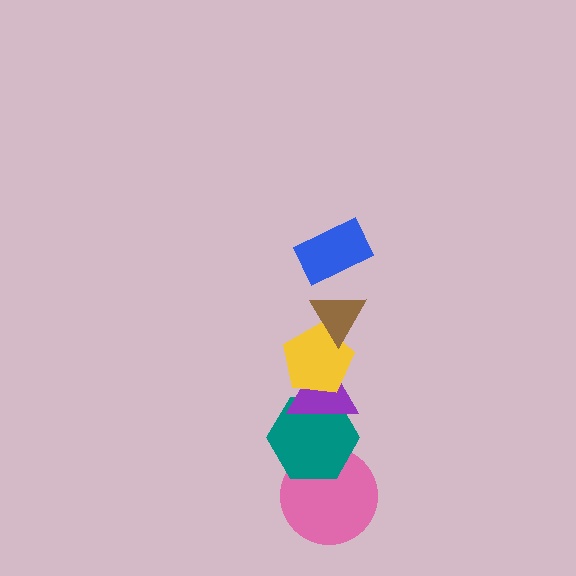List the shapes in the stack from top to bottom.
From top to bottom: the blue rectangle, the brown triangle, the yellow pentagon, the purple triangle, the teal hexagon, the pink circle.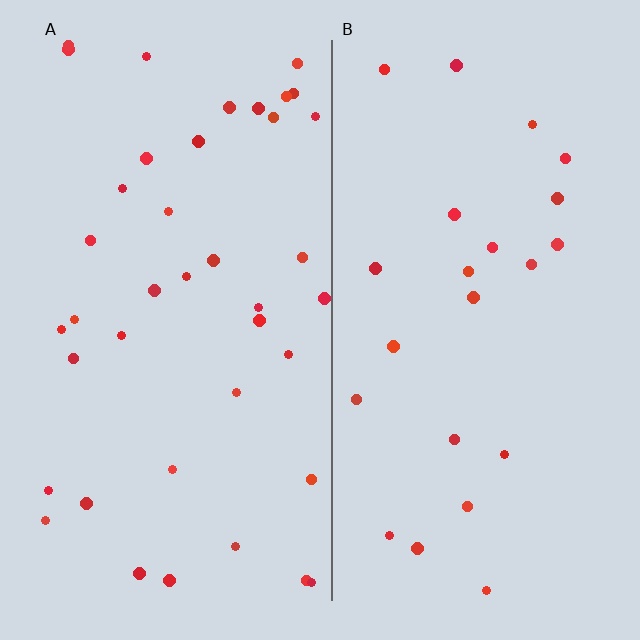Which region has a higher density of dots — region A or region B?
A (the left).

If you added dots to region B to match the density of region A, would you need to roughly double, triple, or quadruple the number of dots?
Approximately double.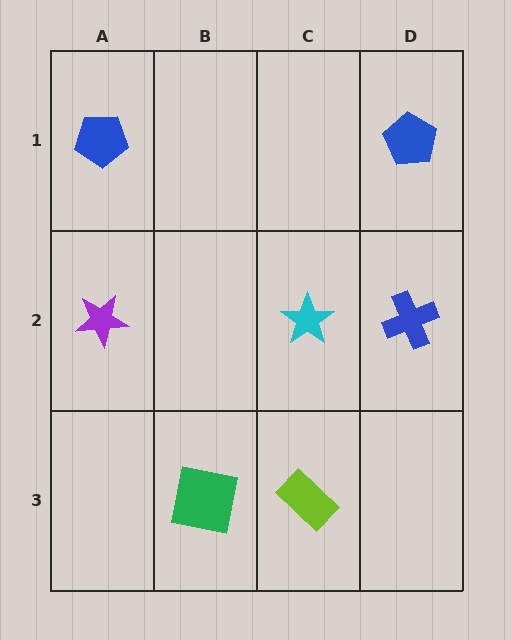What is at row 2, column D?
A blue cross.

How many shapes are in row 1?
2 shapes.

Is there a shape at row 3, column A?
No, that cell is empty.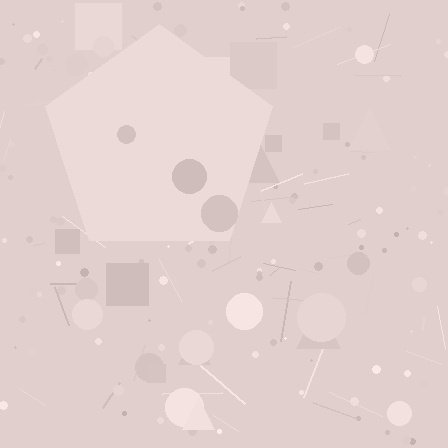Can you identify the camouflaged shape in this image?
The camouflaged shape is a pentagon.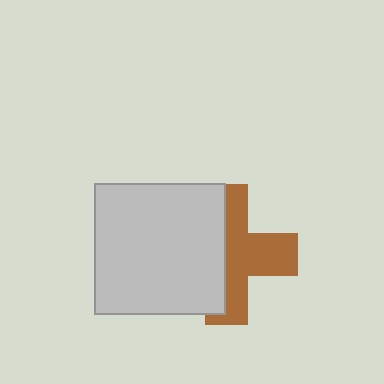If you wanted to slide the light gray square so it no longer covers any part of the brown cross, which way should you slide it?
Slide it left — that is the most direct way to separate the two shapes.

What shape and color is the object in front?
The object in front is a light gray square.